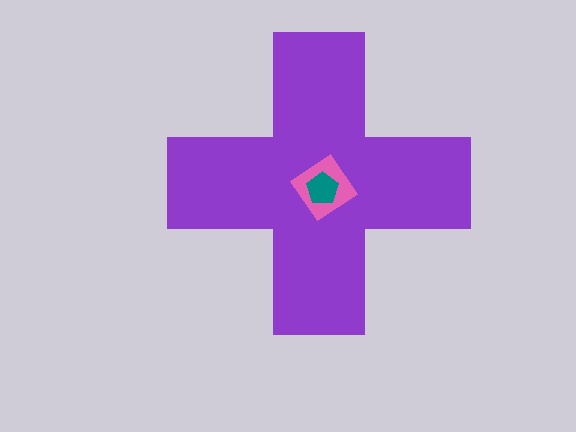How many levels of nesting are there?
3.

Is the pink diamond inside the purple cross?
Yes.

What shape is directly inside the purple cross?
The pink diamond.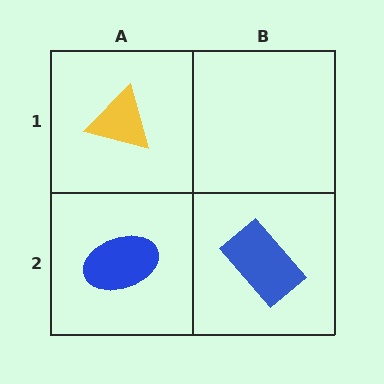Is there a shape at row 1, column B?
No, that cell is empty.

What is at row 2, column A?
A blue ellipse.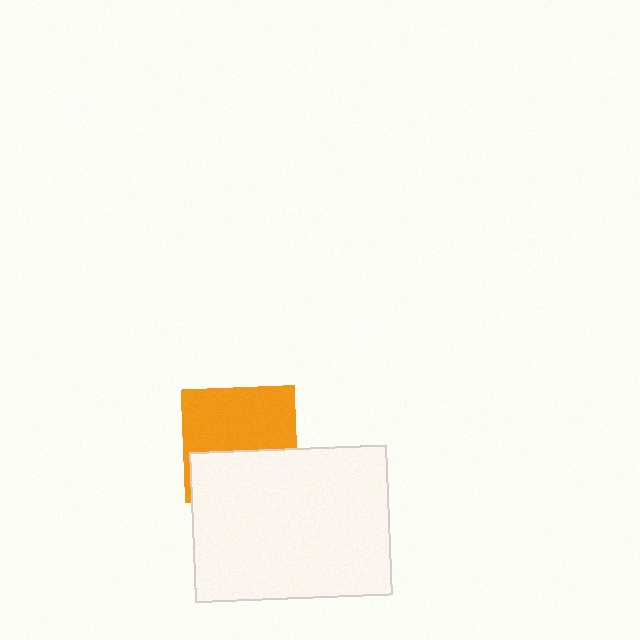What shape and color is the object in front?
The object in front is a white rectangle.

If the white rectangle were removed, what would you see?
You would see the complete orange square.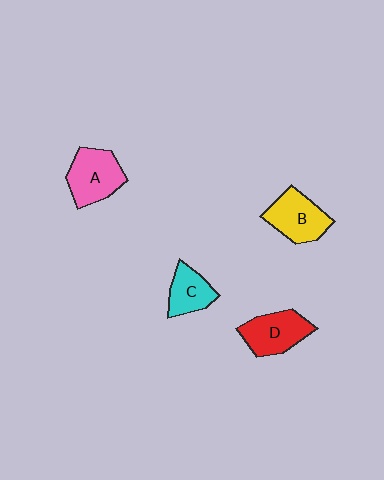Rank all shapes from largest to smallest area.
From largest to smallest: A (pink), B (yellow), D (red), C (cyan).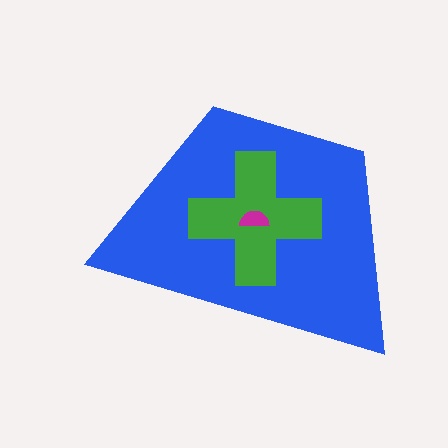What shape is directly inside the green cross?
The magenta semicircle.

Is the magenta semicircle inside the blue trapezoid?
Yes.